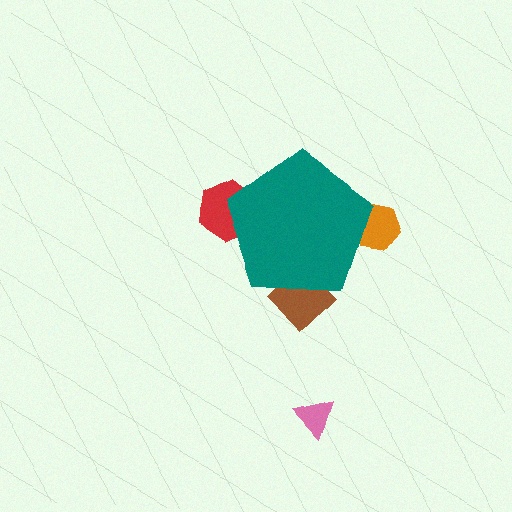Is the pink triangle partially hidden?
No, the pink triangle is fully visible.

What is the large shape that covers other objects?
A teal pentagon.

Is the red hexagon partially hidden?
Yes, the red hexagon is partially hidden behind the teal pentagon.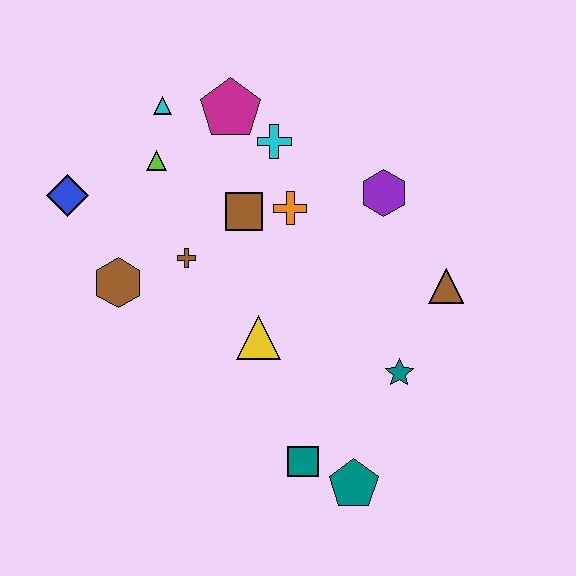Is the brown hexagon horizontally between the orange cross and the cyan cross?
No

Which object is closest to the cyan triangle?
The lime triangle is closest to the cyan triangle.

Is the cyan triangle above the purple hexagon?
Yes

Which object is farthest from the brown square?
The teal pentagon is farthest from the brown square.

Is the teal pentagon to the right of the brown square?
Yes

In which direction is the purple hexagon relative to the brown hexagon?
The purple hexagon is to the right of the brown hexagon.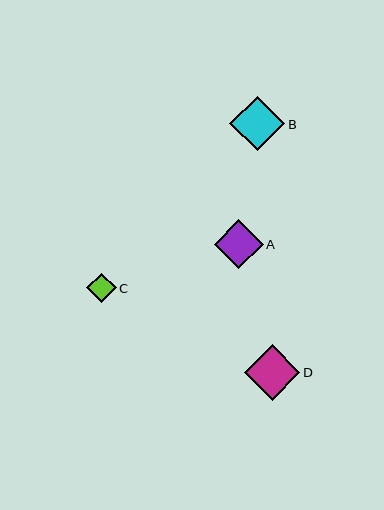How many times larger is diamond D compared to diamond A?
Diamond D is approximately 1.1 times the size of diamond A.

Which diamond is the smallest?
Diamond C is the smallest with a size of approximately 29 pixels.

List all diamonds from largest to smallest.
From largest to smallest: D, B, A, C.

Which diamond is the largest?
Diamond D is the largest with a size of approximately 56 pixels.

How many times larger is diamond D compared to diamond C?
Diamond D is approximately 1.9 times the size of diamond C.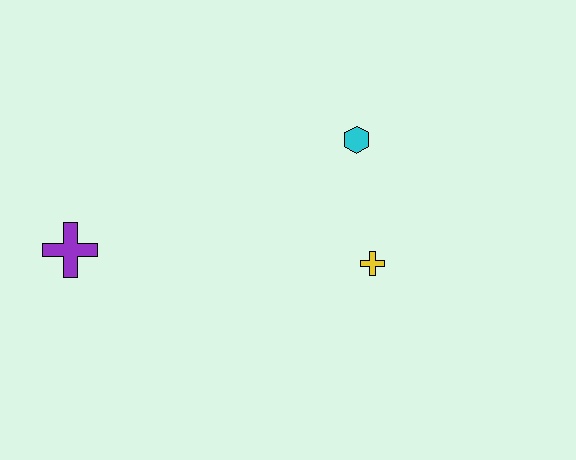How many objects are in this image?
There are 3 objects.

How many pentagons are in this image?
There are no pentagons.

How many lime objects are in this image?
There are no lime objects.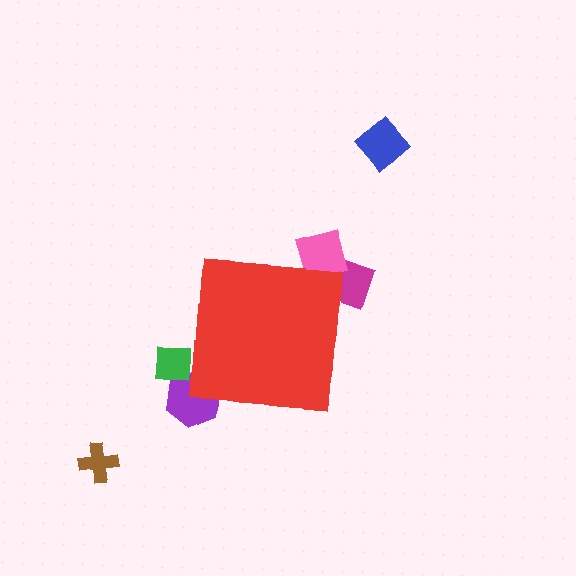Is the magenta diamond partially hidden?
Yes, the magenta diamond is partially hidden behind the red square.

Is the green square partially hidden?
Yes, the green square is partially hidden behind the red square.